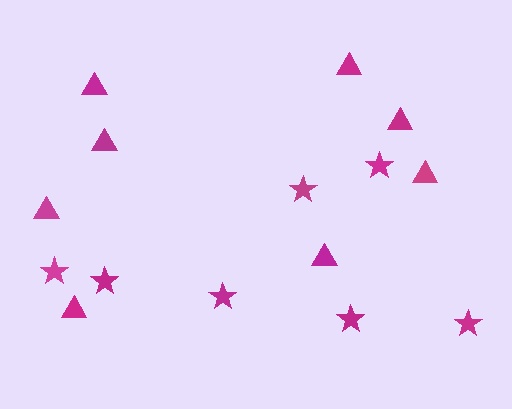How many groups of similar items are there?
There are 2 groups: one group of triangles (8) and one group of stars (7).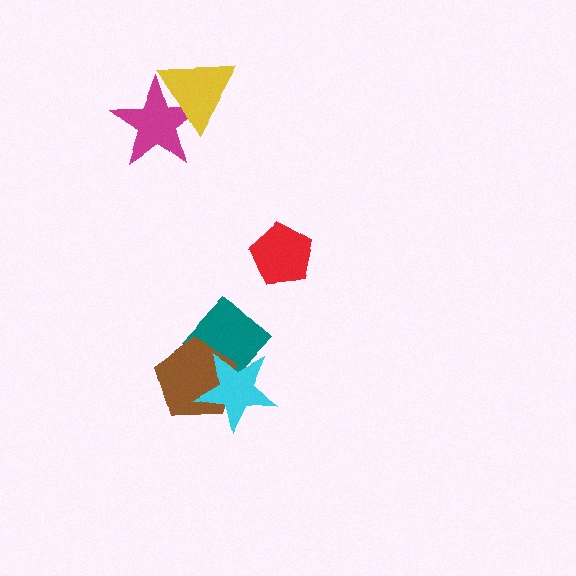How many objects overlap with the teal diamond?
2 objects overlap with the teal diamond.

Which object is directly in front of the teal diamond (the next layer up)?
The brown pentagon is directly in front of the teal diamond.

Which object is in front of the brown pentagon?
The cyan star is in front of the brown pentagon.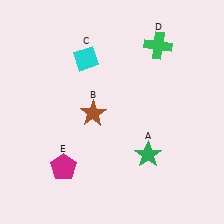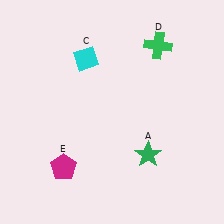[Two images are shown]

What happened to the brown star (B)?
The brown star (B) was removed in Image 2. It was in the bottom-left area of Image 1.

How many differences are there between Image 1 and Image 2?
There is 1 difference between the two images.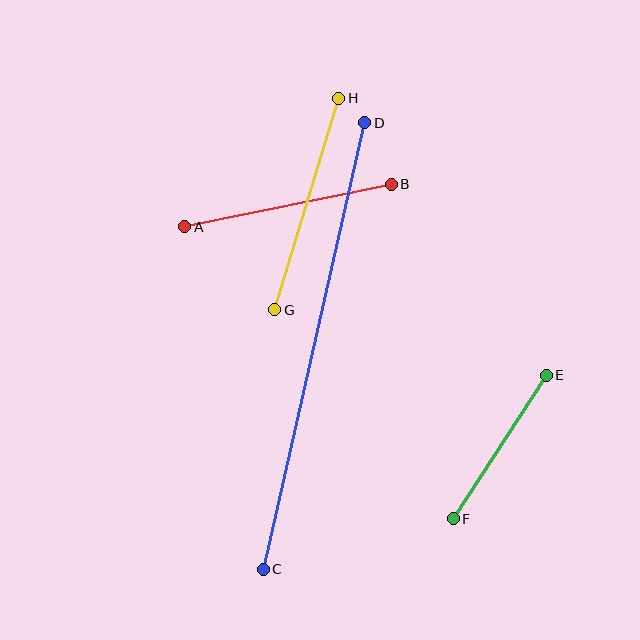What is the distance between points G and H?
The distance is approximately 221 pixels.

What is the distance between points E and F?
The distance is approximately 171 pixels.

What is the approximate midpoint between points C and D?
The midpoint is at approximately (314, 346) pixels.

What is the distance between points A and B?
The distance is approximately 211 pixels.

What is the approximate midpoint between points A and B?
The midpoint is at approximately (288, 206) pixels.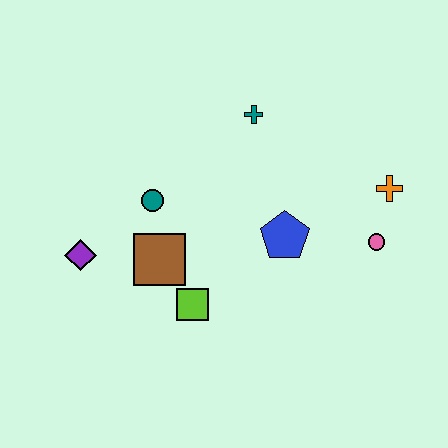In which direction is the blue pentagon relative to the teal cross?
The blue pentagon is below the teal cross.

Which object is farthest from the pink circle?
The purple diamond is farthest from the pink circle.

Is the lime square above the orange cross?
No